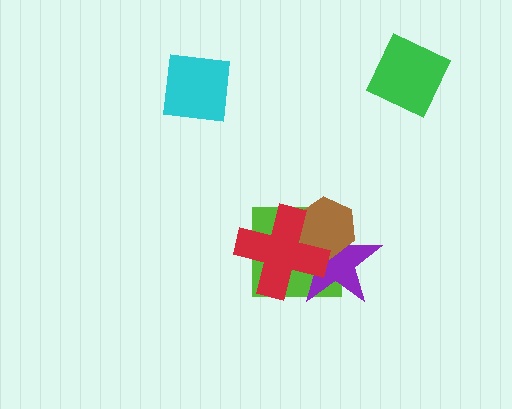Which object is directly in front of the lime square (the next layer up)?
The purple star is directly in front of the lime square.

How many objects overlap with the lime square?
3 objects overlap with the lime square.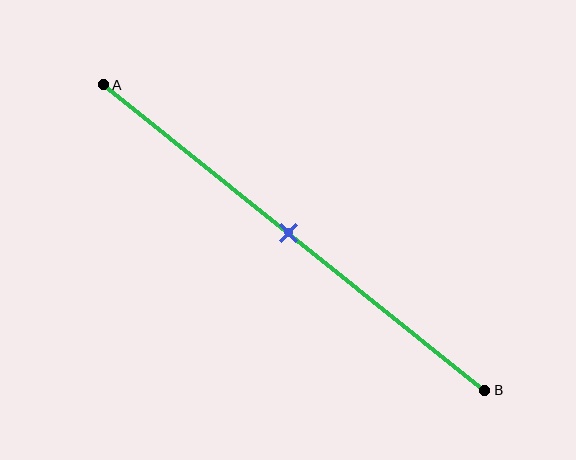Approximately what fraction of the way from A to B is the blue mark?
The blue mark is approximately 50% of the way from A to B.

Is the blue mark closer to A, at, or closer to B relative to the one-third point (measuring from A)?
The blue mark is closer to point B than the one-third point of segment AB.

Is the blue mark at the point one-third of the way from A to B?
No, the mark is at about 50% from A, not at the 33% one-third point.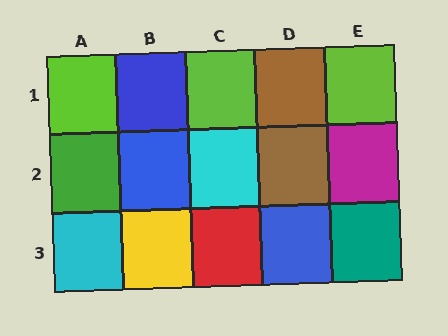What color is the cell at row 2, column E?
Magenta.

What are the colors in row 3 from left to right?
Cyan, yellow, red, blue, teal.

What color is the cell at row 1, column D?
Brown.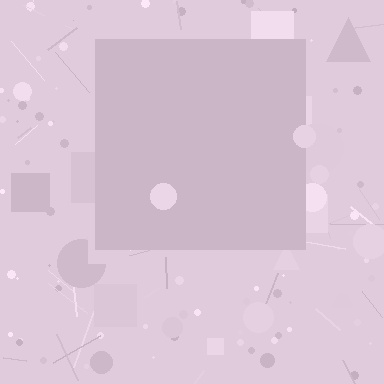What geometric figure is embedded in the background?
A square is embedded in the background.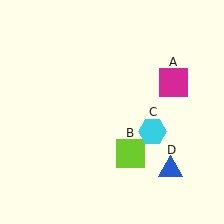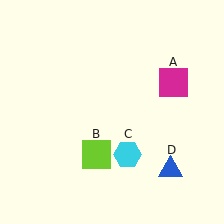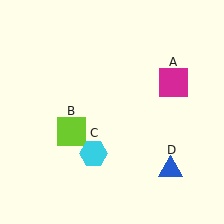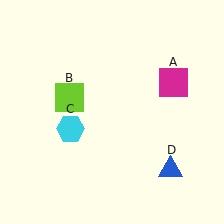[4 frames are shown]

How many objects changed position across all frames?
2 objects changed position: lime square (object B), cyan hexagon (object C).